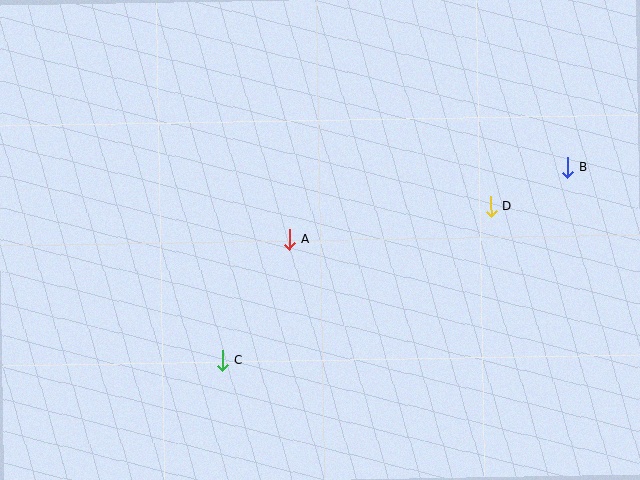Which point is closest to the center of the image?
Point A at (289, 239) is closest to the center.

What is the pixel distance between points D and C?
The distance between D and C is 309 pixels.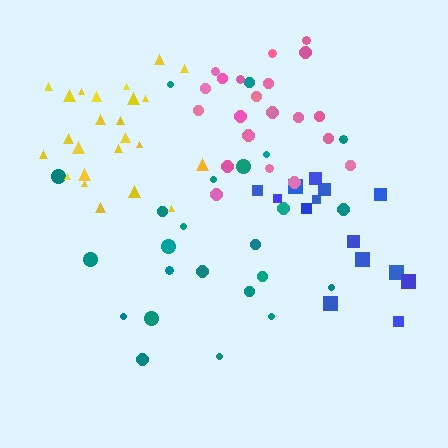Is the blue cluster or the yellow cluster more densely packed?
Yellow.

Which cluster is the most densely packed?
Pink.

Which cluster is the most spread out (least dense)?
Blue.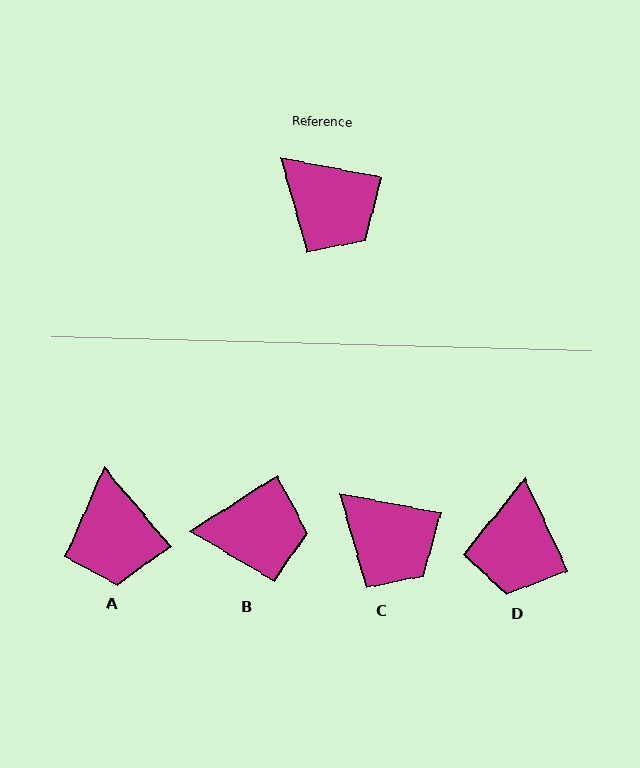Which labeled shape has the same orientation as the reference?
C.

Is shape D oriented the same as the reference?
No, it is off by about 55 degrees.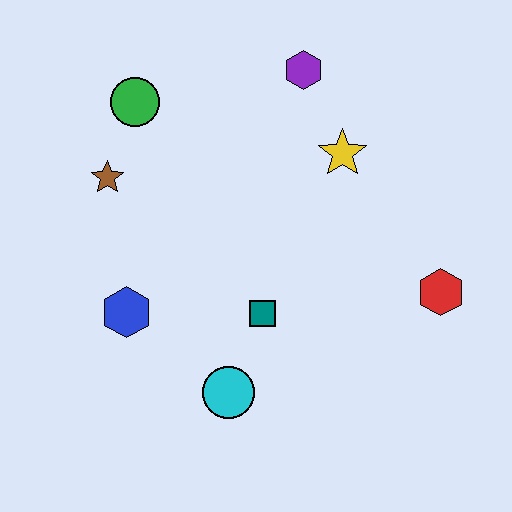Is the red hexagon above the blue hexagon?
Yes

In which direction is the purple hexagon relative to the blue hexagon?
The purple hexagon is above the blue hexagon.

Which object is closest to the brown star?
The green circle is closest to the brown star.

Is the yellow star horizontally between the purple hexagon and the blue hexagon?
No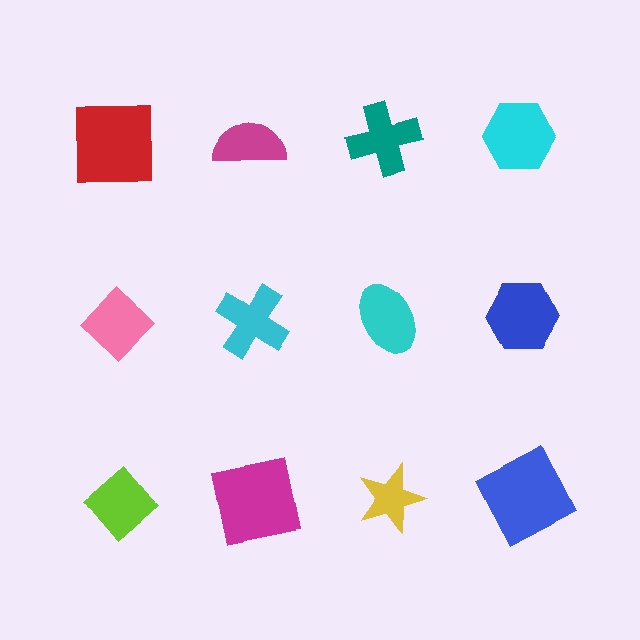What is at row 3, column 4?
A blue square.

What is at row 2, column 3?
A cyan ellipse.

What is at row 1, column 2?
A magenta semicircle.